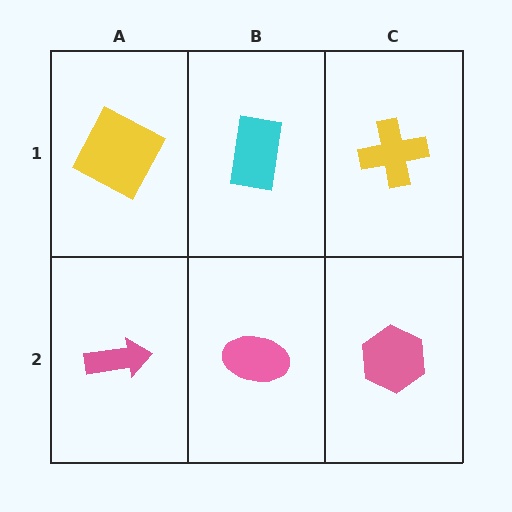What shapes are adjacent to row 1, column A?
A pink arrow (row 2, column A), a cyan rectangle (row 1, column B).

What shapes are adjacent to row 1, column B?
A pink ellipse (row 2, column B), a yellow square (row 1, column A), a yellow cross (row 1, column C).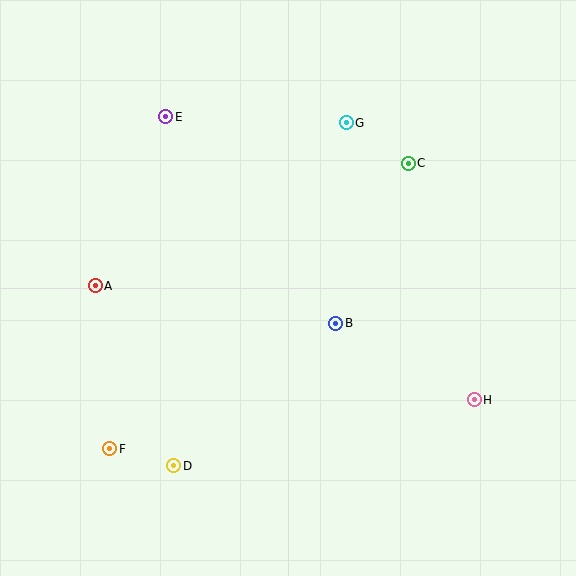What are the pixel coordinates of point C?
Point C is at (408, 163).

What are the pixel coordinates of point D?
Point D is at (174, 466).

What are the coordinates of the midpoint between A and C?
The midpoint between A and C is at (252, 225).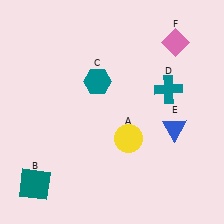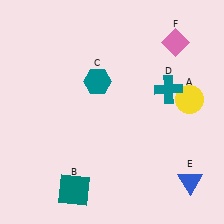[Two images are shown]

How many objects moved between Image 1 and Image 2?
3 objects moved between the two images.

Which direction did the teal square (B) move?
The teal square (B) moved right.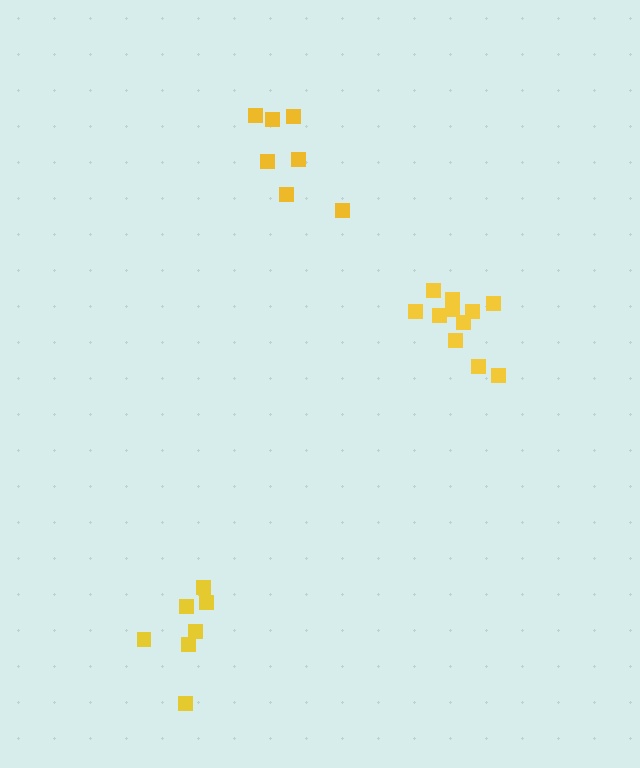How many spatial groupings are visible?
There are 3 spatial groupings.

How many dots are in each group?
Group 1: 11 dots, Group 2: 7 dots, Group 3: 7 dots (25 total).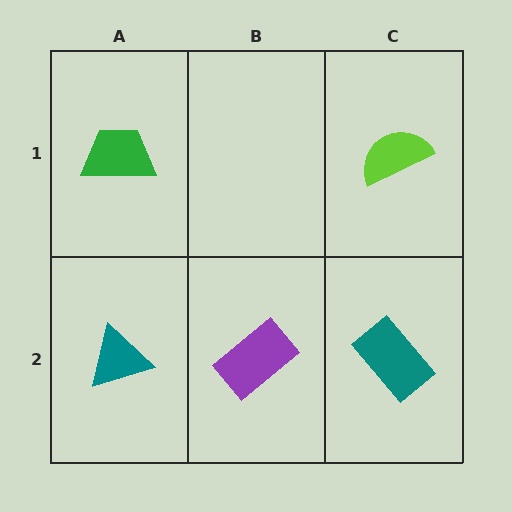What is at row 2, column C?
A teal rectangle.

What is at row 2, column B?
A purple rectangle.